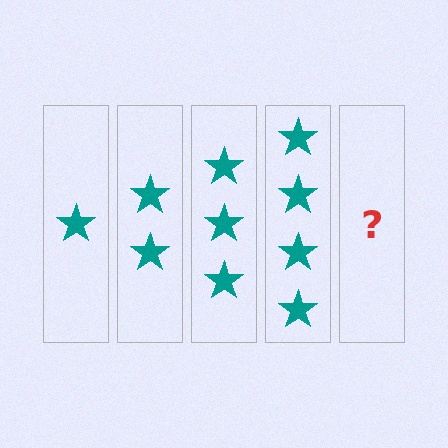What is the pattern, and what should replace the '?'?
The pattern is that each step adds one more star. The '?' should be 5 stars.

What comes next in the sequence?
The next element should be 5 stars.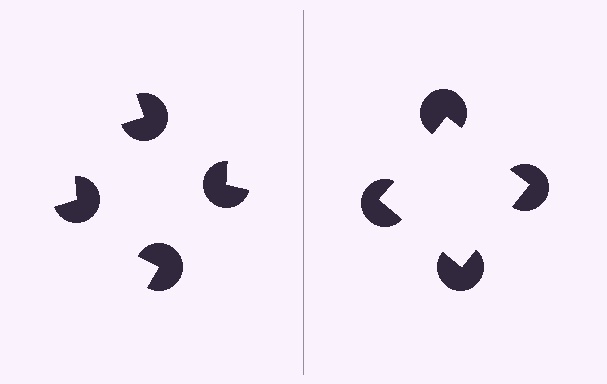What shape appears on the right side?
An illusory square.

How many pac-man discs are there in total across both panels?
8 — 4 on each side.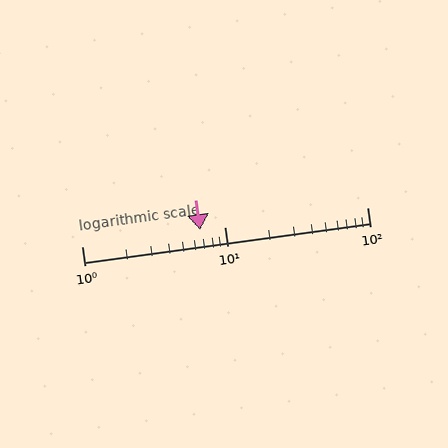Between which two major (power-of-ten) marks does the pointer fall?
The pointer is between 1 and 10.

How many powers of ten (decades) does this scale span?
The scale spans 2 decades, from 1 to 100.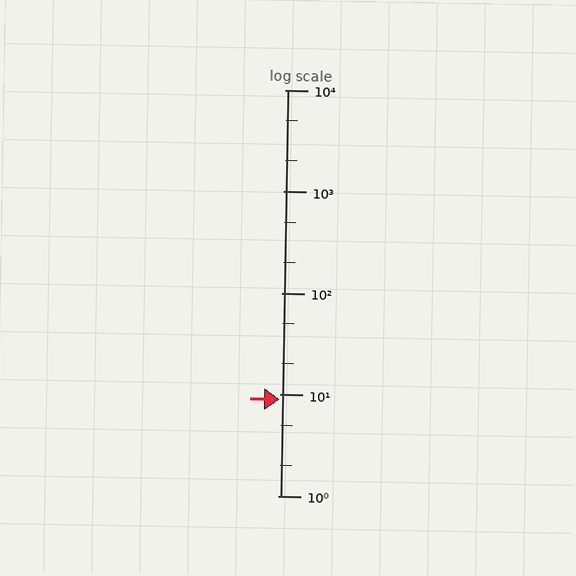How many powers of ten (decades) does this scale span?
The scale spans 4 decades, from 1 to 10000.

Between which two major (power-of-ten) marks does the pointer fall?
The pointer is between 1 and 10.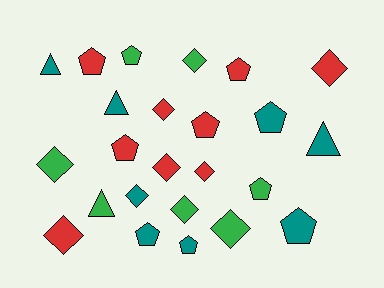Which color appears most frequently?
Red, with 9 objects.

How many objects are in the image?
There are 24 objects.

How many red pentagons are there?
There are 4 red pentagons.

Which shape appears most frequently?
Pentagon, with 10 objects.